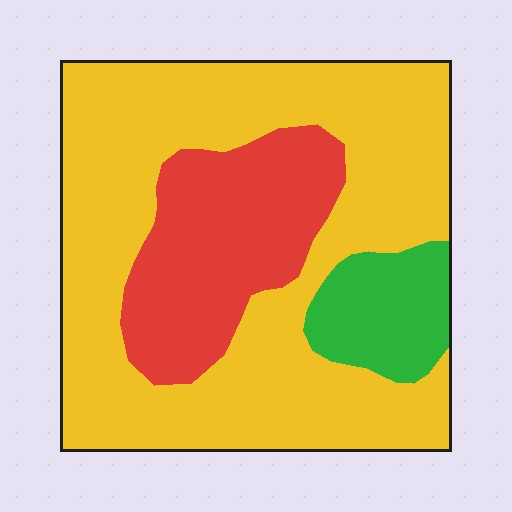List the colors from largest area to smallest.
From largest to smallest: yellow, red, green.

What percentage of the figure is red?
Red covers 23% of the figure.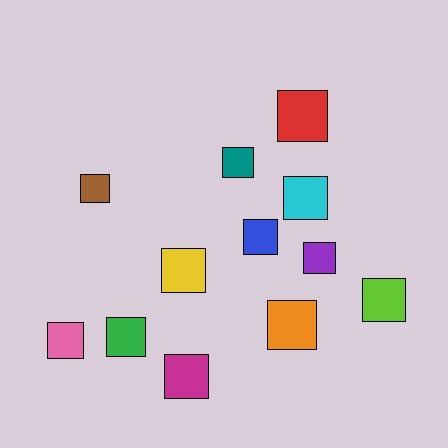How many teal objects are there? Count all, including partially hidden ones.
There is 1 teal object.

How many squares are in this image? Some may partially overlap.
There are 12 squares.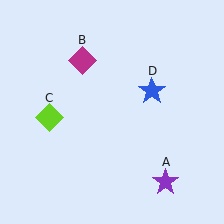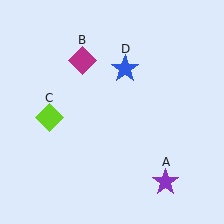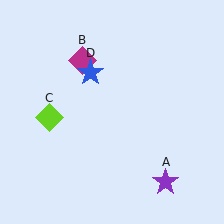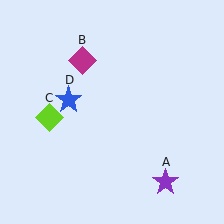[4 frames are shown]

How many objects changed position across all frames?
1 object changed position: blue star (object D).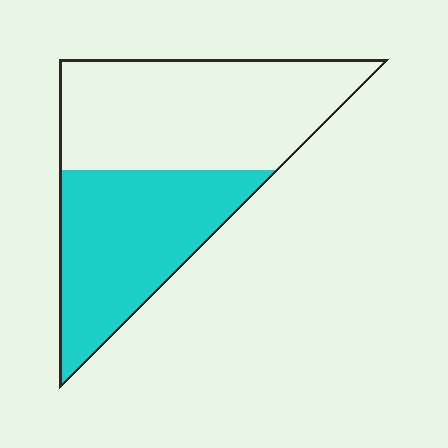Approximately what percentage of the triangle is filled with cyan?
Approximately 45%.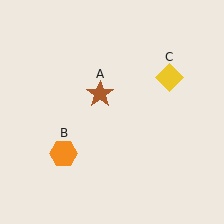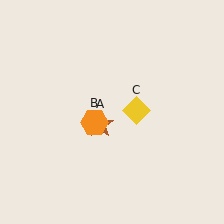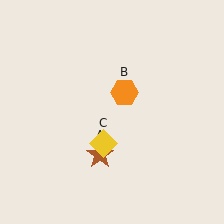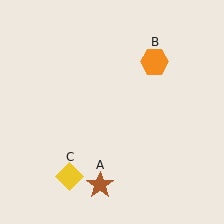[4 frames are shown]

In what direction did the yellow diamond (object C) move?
The yellow diamond (object C) moved down and to the left.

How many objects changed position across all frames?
3 objects changed position: brown star (object A), orange hexagon (object B), yellow diamond (object C).